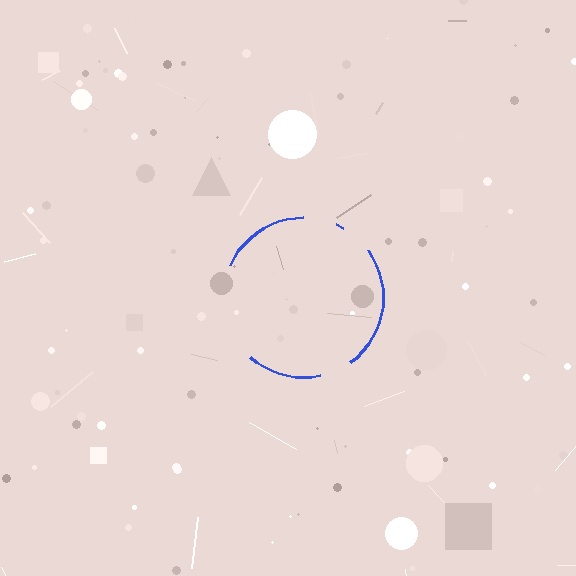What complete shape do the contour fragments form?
The contour fragments form a circle.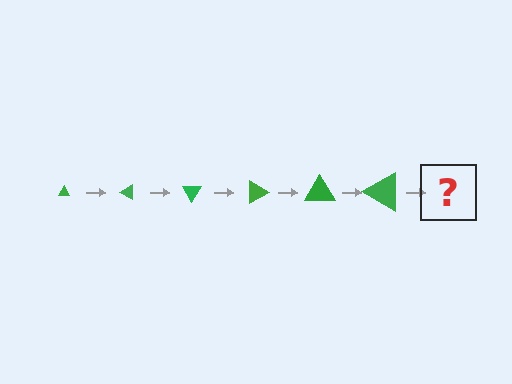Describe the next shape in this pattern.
It should be a triangle, larger than the previous one and rotated 180 degrees from the start.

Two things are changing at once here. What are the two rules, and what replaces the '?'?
The two rules are that the triangle grows larger each step and it rotates 30 degrees each step. The '?' should be a triangle, larger than the previous one and rotated 180 degrees from the start.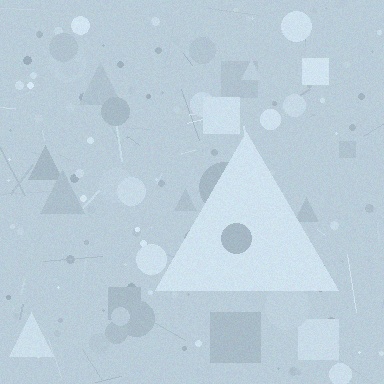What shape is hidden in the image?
A triangle is hidden in the image.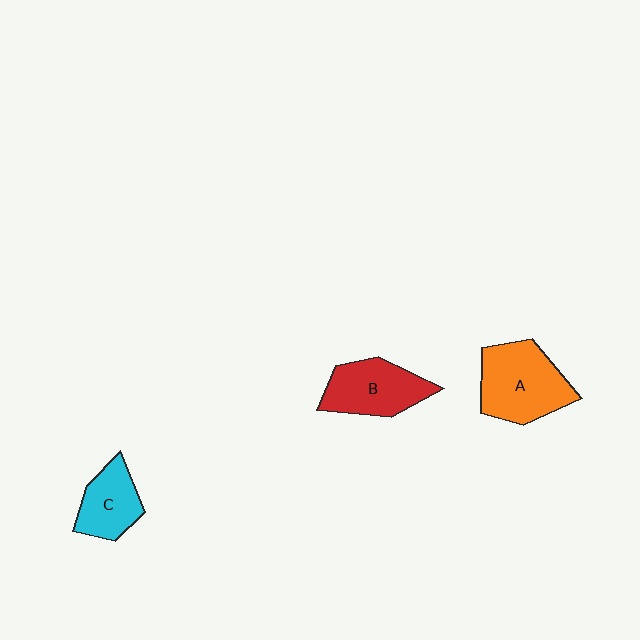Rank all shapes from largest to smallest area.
From largest to smallest: A (orange), B (red), C (cyan).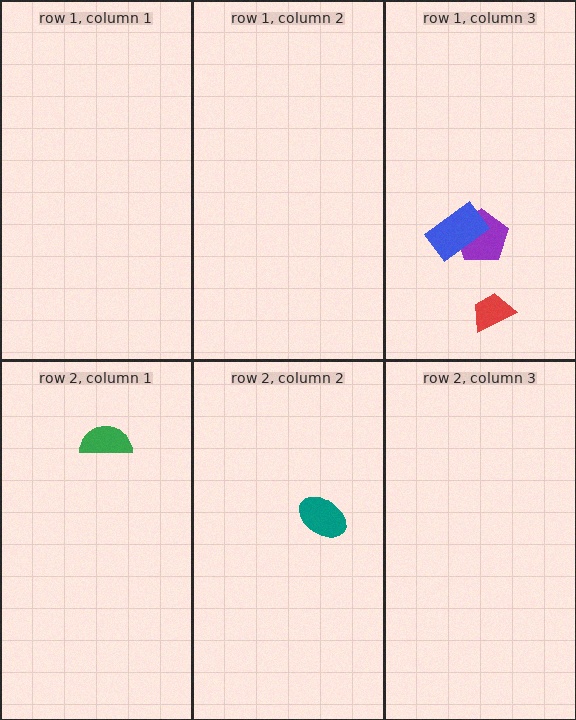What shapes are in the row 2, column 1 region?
The green semicircle.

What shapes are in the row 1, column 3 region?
The purple pentagon, the red trapezoid, the blue rectangle.